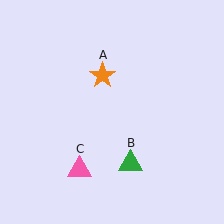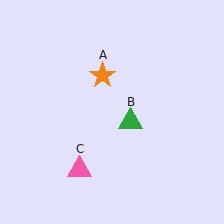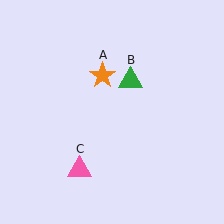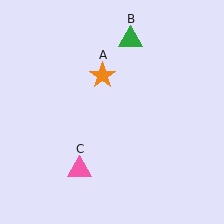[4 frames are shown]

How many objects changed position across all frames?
1 object changed position: green triangle (object B).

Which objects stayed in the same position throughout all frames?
Orange star (object A) and pink triangle (object C) remained stationary.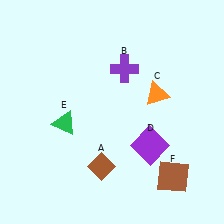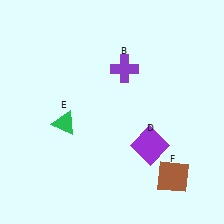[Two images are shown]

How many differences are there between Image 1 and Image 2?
There are 2 differences between the two images.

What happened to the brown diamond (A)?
The brown diamond (A) was removed in Image 2. It was in the bottom-left area of Image 1.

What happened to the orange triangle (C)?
The orange triangle (C) was removed in Image 2. It was in the top-right area of Image 1.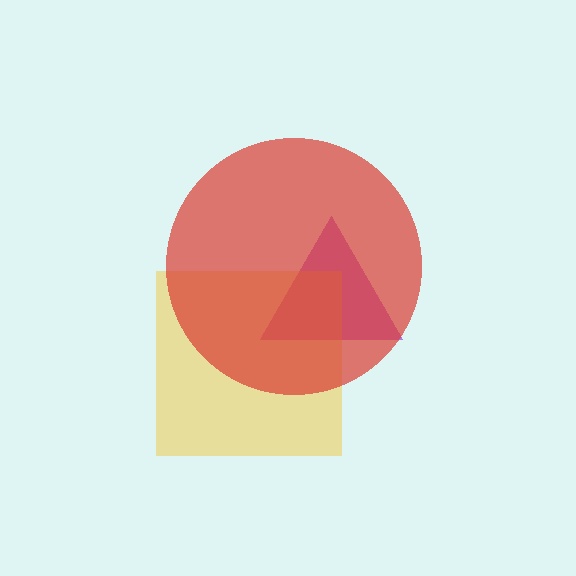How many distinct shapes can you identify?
There are 3 distinct shapes: a purple triangle, a yellow square, a red circle.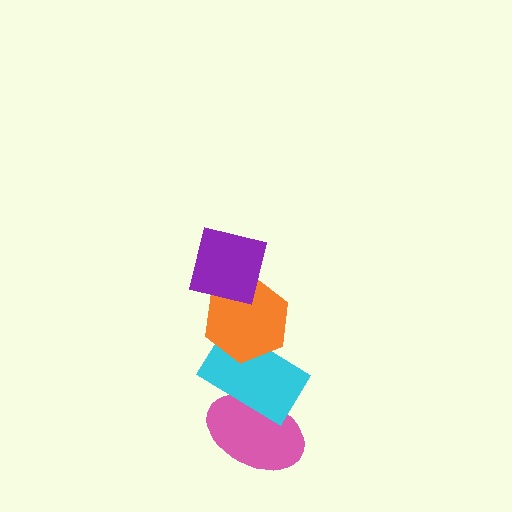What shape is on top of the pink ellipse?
The cyan rectangle is on top of the pink ellipse.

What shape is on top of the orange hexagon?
The purple square is on top of the orange hexagon.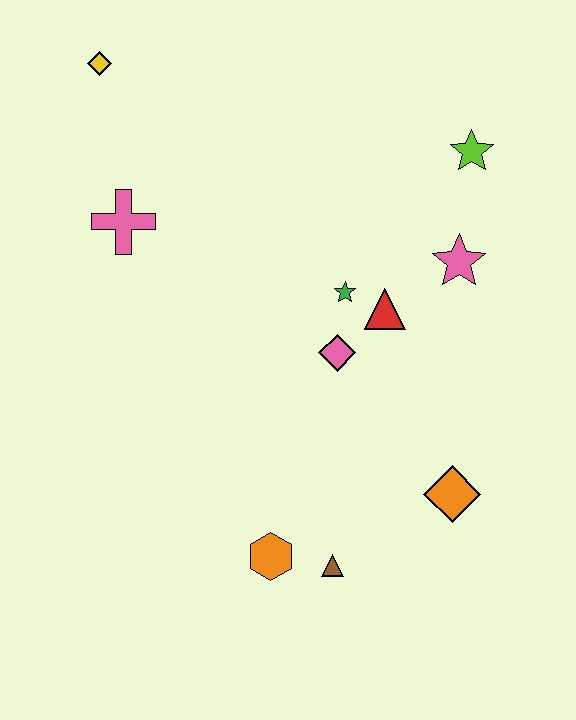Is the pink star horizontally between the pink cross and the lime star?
Yes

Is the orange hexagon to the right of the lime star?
No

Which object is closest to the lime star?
The pink star is closest to the lime star.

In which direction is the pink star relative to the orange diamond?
The pink star is above the orange diamond.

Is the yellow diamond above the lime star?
Yes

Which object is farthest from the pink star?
The yellow diamond is farthest from the pink star.